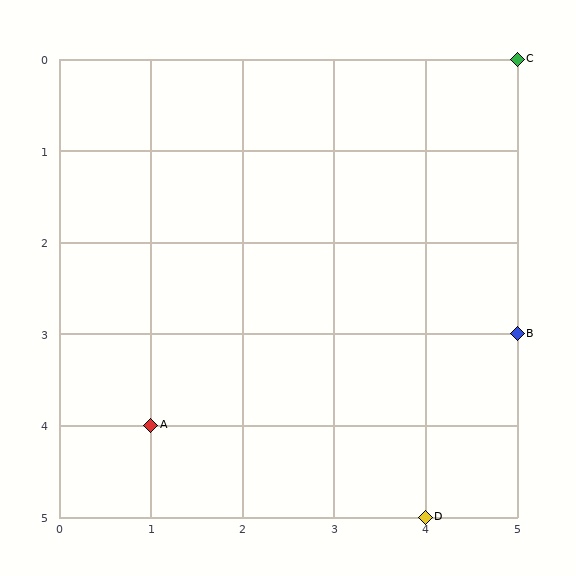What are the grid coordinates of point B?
Point B is at grid coordinates (5, 3).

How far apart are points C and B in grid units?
Points C and B are 3 rows apart.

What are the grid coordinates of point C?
Point C is at grid coordinates (5, 0).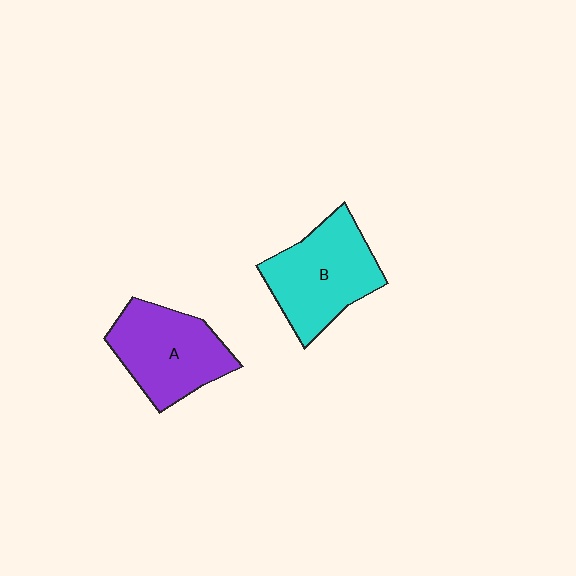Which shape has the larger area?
Shape B (cyan).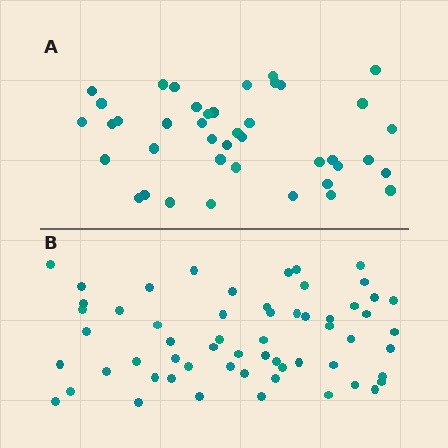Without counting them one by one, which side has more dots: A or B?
Region B (the bottom region) has more dots.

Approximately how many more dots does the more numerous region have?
Region B has approximately 20 more dots than region A.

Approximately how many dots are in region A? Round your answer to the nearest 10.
About 40 dots. (The exact count is 41, which rounds to 40.)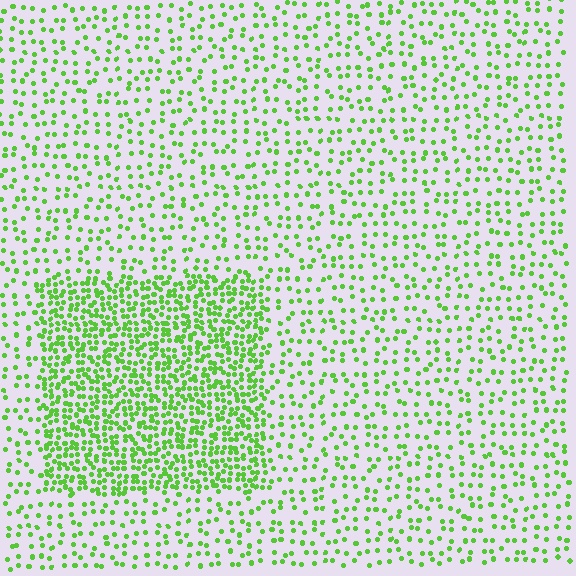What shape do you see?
I see a rectangle.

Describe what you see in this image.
The image contains small lime elements arranged at two different densities. A rectangle-shaped region is visible where the elements are more densely packed than the surrounding area.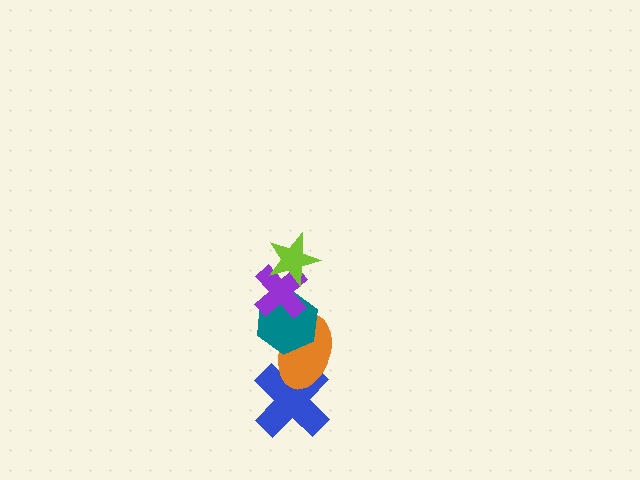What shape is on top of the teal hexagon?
The purple cross is on top of the teal hexagon.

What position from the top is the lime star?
The lime star is 1st from the top.